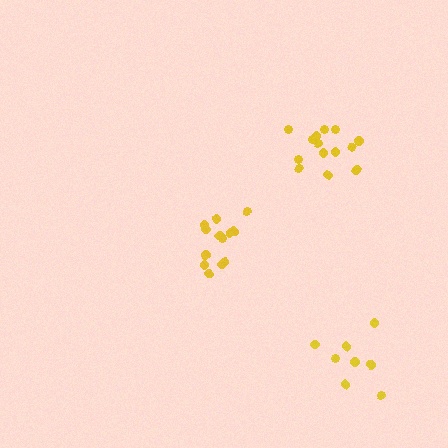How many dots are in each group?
Group 1: 13 dots, Group 2: 8 dots, Group 3: 14 dots (35 total).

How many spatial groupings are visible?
There are 3 spatial groupings.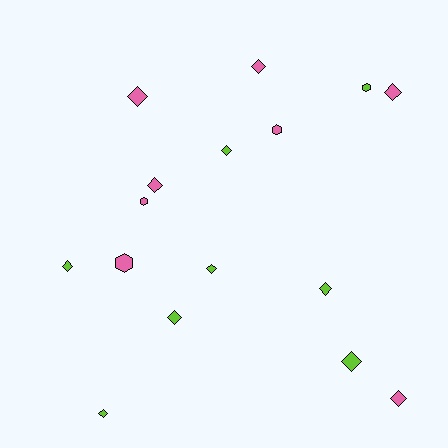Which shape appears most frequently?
Diamond, with 12 objects.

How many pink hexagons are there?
There are 3 pink hexagons.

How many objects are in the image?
There are 16 objects.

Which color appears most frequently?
Lime, with 8 objects.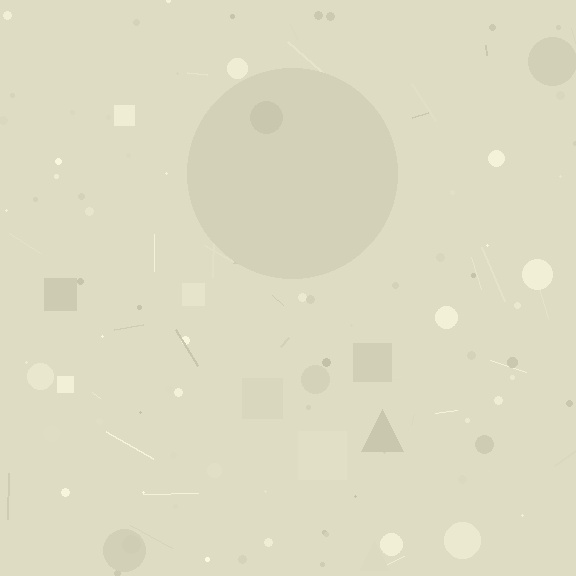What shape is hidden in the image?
A circle is hidden in the image.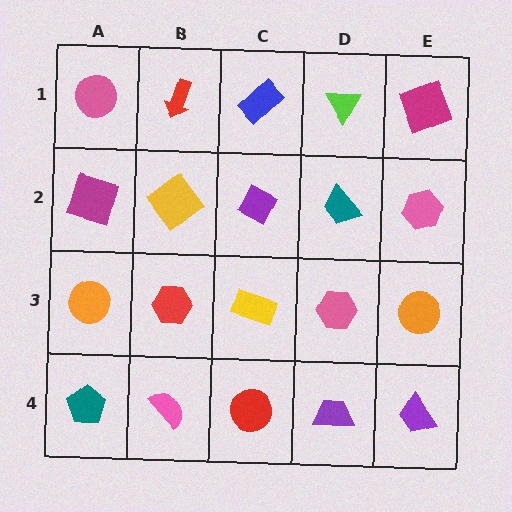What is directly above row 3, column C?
A purple diamond.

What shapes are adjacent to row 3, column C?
A purple diamond (row 2, column C), a red circle (row 4, column C), a red hexagon (row 3, column B), a pink hexagon (row 3, column D).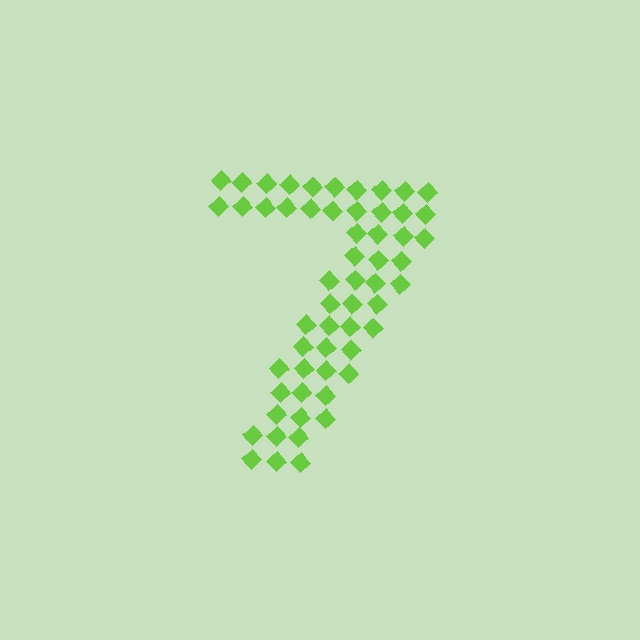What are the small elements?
The small elements are diamonds.